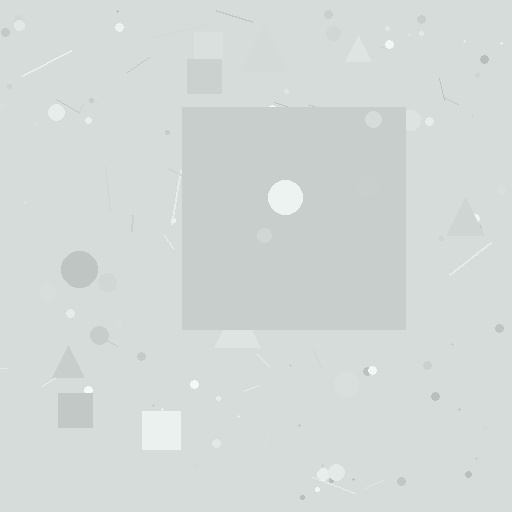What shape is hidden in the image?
A square is hidden in the image.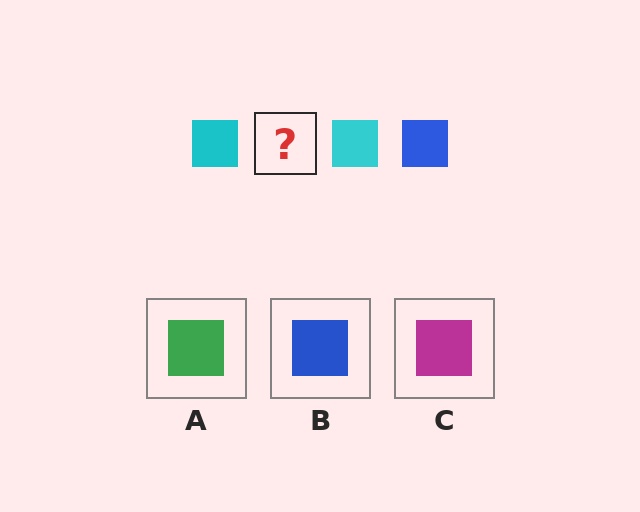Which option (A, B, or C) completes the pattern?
B.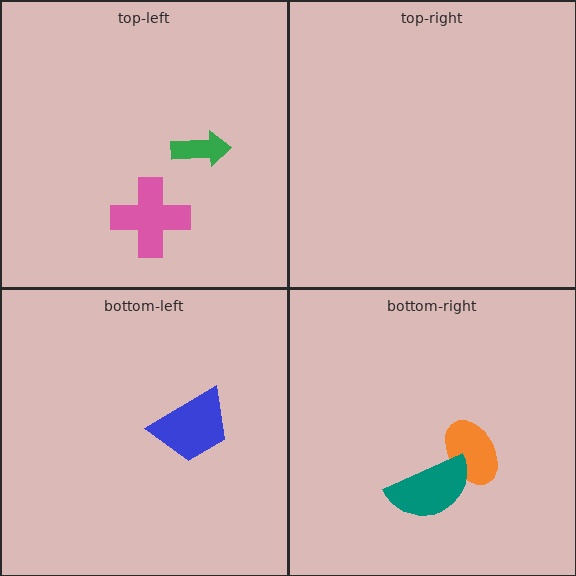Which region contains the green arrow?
The top-left region.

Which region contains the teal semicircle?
The bottom-right region.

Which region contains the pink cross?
The top-left region.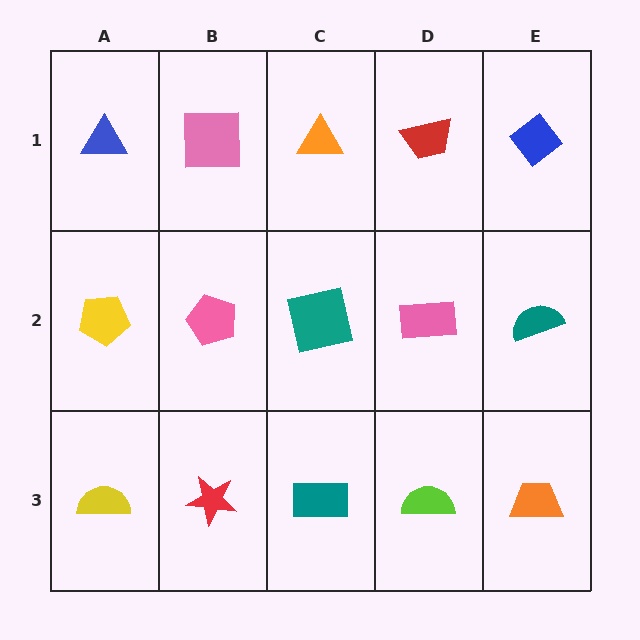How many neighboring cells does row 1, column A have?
2.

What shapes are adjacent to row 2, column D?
A red trapezoid (row 1, column D), a lime semicircle (row 3, column D), a teal square (row 2, column C), a teal semicircle (row 2, column E).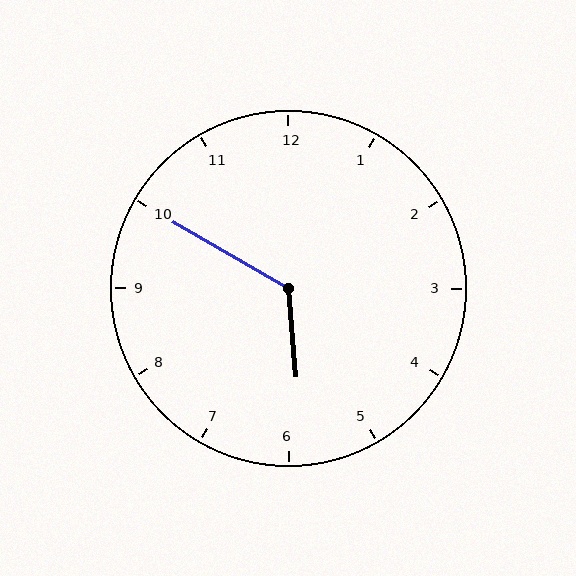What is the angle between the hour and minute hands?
Approximately 125 degrees.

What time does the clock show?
5:50.